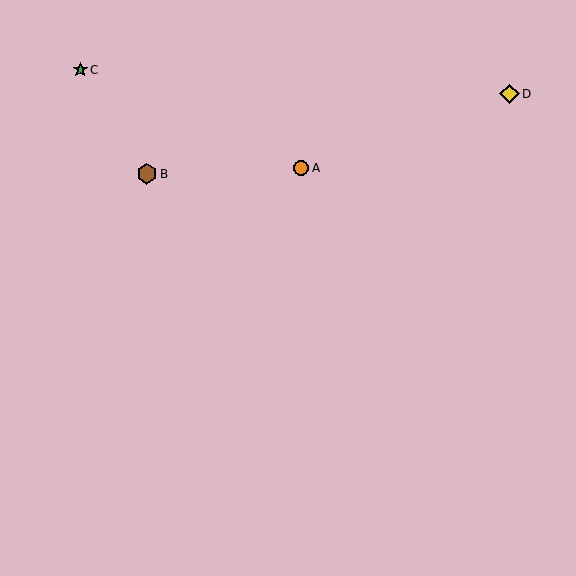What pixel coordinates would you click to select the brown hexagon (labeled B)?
Click at (147, 174) to select the brown hexagon B.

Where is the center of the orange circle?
The center of the orange circle is at (301, 168).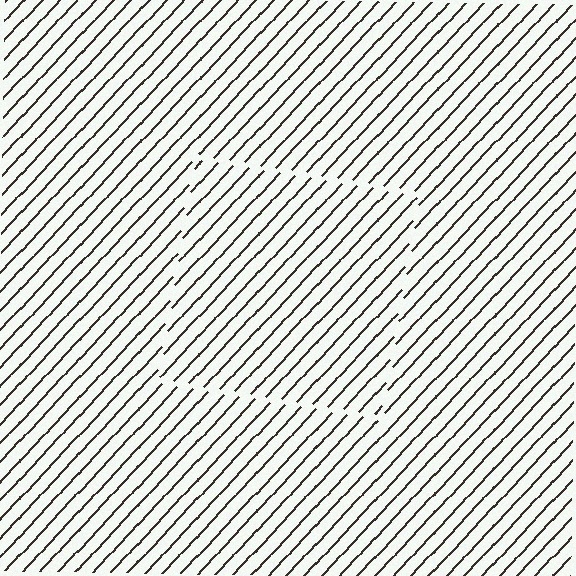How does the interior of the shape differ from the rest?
The interior of the shape contains the same grating, shifted by half a period — the contour is defined by the phase discontinuity where line-ends from the inner and outer gratings abut.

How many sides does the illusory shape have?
4 sides — the line-ends trace a square.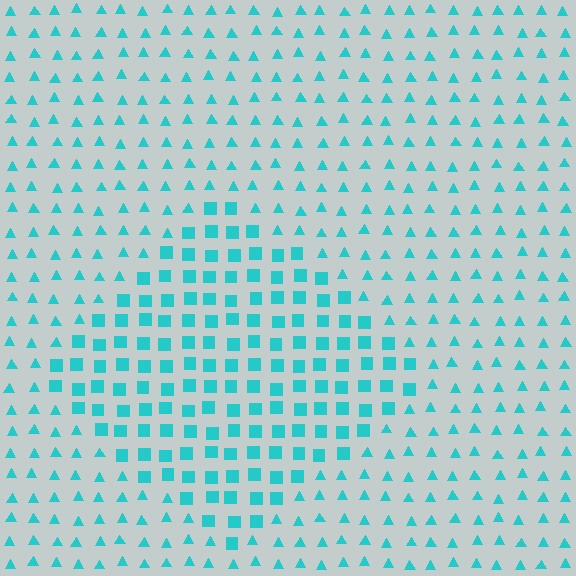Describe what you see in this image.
The image is filled with small cyan elements arranged in a uniform grid. A diamond-shaped region contains squares, while the surrounding area contains triangles. The boundary is defined purely by the change in element shape.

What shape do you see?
I see a diamond.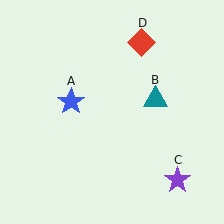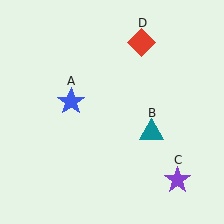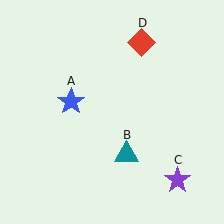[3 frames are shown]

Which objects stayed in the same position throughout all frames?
Blue star (object A) and purple star (object C) and red diamond (object D) remained stationary.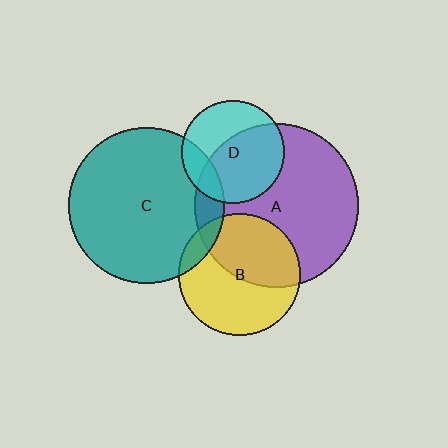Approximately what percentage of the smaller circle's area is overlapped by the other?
Approximately 60%.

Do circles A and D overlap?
Yes.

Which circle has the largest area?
Circle A (purple).